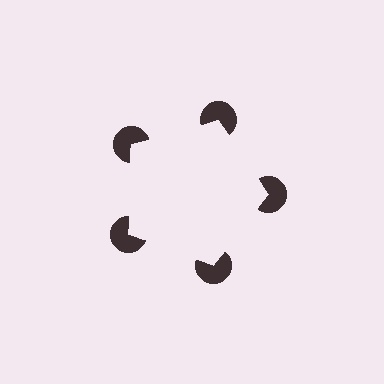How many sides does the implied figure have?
5 sides.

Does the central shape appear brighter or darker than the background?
It typically appears slightly brighter than the background, even though no actual brightness change is drawn.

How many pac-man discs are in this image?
There are 5 — one at each vertex of the illusory pentagon.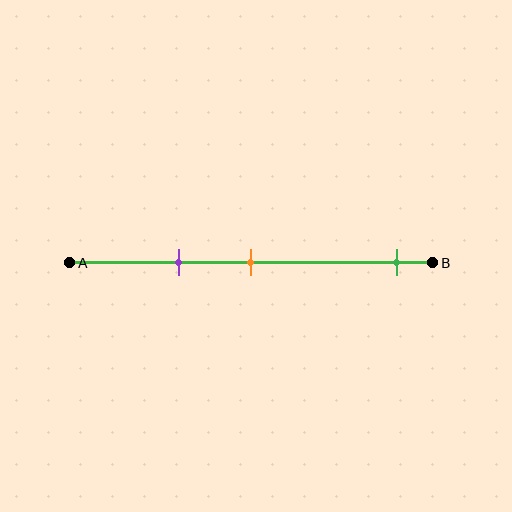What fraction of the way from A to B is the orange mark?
The orange mark is approximately 50% (0.5) of the way from A to B.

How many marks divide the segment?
There are 3 marks dividing the segment.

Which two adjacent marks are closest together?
The purple and orange marks are the closest adjacent pair.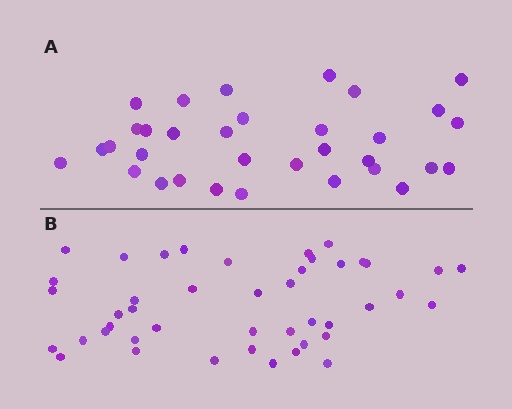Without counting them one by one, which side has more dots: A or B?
Region B (the bottom region) has more dots.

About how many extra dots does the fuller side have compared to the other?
Region B has roughly 12 or so more dots than region A.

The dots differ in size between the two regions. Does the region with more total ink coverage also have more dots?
No. Region A has more total ink coverage because its dots are larger, but region B actually contains more individual dots. Total area can be misleading — the number of items is what matters here.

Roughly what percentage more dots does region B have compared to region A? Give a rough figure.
About 35% more.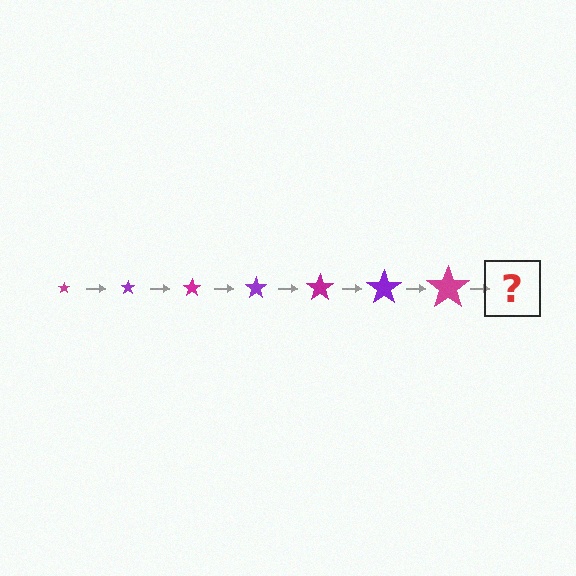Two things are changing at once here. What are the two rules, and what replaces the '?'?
The two rules are that the star grows larger each step and the color cycles through magenta and purple. The '?' should be a purple star, larger than the previous one.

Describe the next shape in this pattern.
It should be a purple star, larger than the previous one.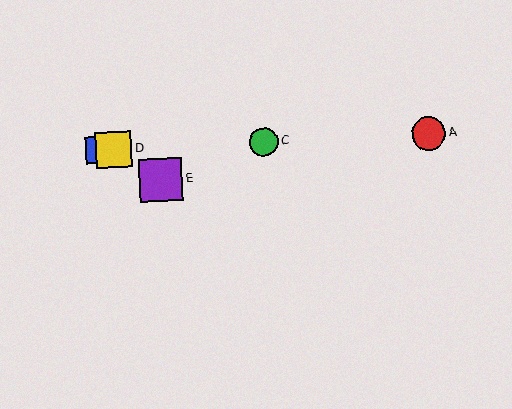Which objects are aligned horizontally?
Objects A, B, C, D are aligned horizontally.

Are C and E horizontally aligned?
No, C is at y≈142 and E is at y≈180.